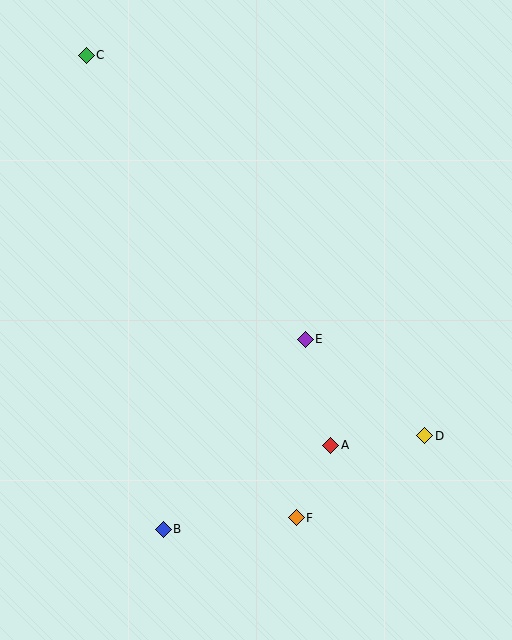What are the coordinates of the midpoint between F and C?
The midpoint between F and C is at (191, 286).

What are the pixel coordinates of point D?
Point D is at (425, 436).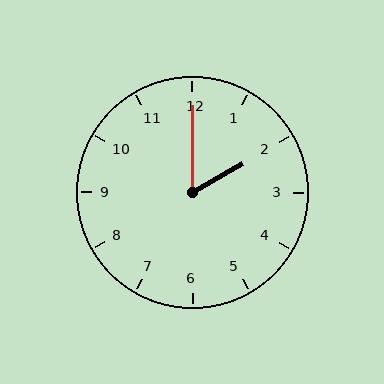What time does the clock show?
2:00.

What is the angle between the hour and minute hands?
Approximately 60 degrees.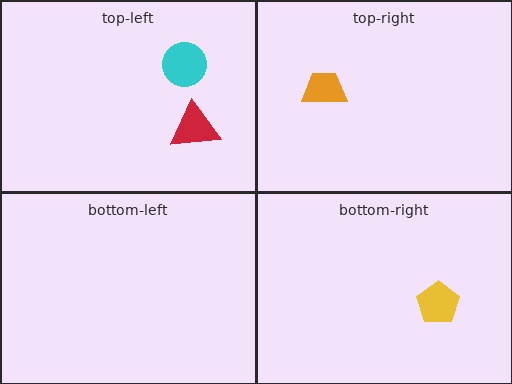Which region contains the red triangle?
The top-left region.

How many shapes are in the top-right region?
1.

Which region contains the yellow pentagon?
The bottom-right region.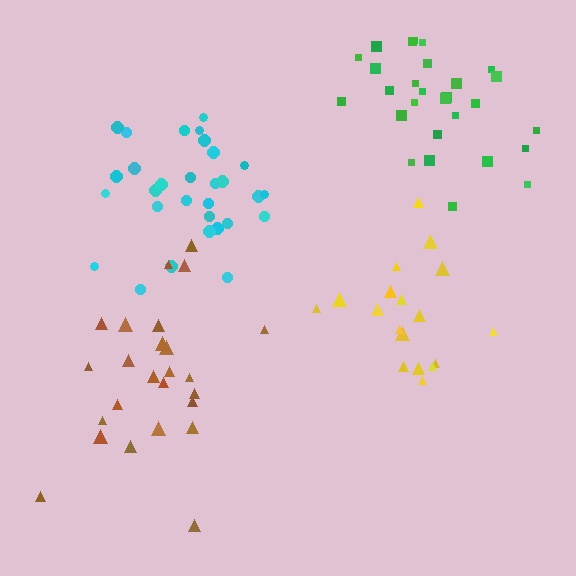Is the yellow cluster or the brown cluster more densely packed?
Yellow.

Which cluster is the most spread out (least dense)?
Brown.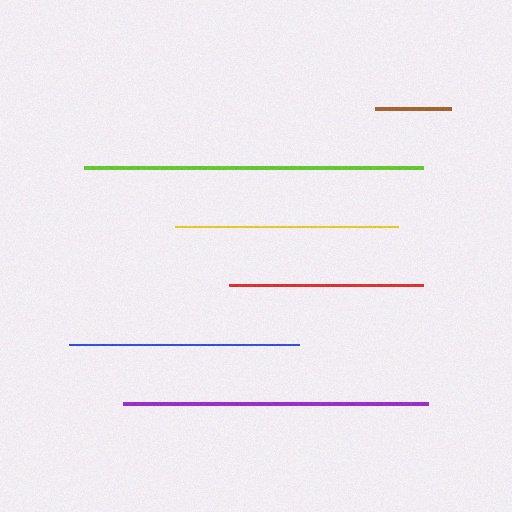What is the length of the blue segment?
The blue segment is approximately 230 pixels long.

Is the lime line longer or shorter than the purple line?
The lime line is longer than the purple line.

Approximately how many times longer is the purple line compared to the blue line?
The purple line is approximately 1.3 times the length of the blue line.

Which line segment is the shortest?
The brown line is the shortest at approximately 76 pixels.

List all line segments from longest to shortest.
From longest to shortest: lime, purple, blue, yellow, red, brown.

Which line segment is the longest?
The lime line is the longest at approximately 339 pixels.